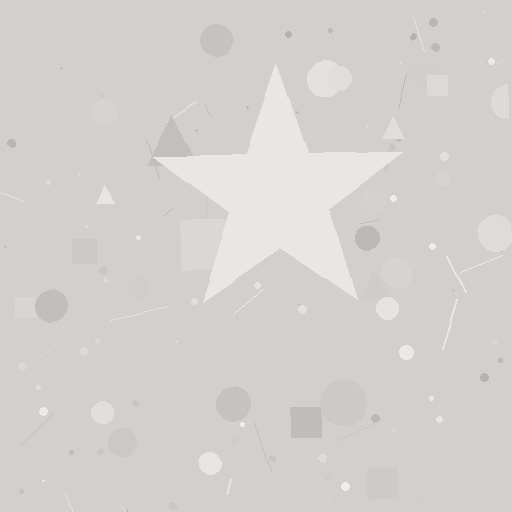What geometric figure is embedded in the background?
A star is embedded in the background.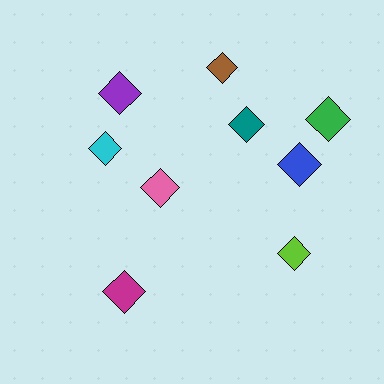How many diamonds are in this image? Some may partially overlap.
There are 9 diamonds.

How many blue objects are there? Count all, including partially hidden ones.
There is 1 blue object.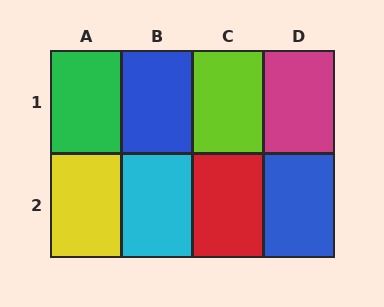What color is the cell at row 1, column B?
Blue.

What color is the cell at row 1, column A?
Green.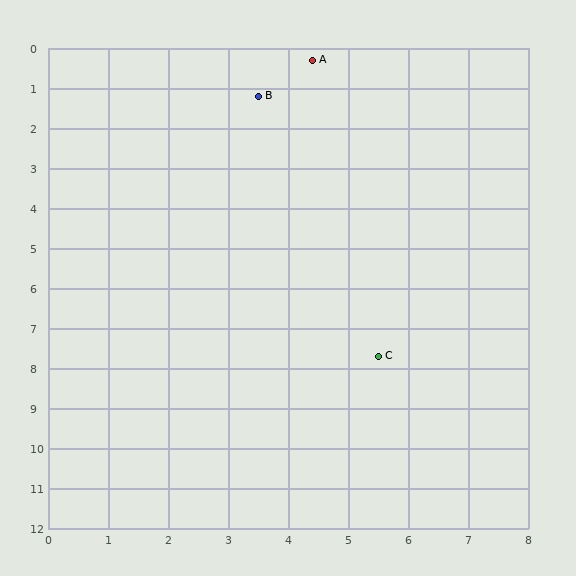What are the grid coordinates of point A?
Point A is at approximately (4.4, 0.3).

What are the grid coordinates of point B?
Point B is at approximately (3.5, 1.2).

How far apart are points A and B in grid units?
Points A and B are about 1.3 grid units apart.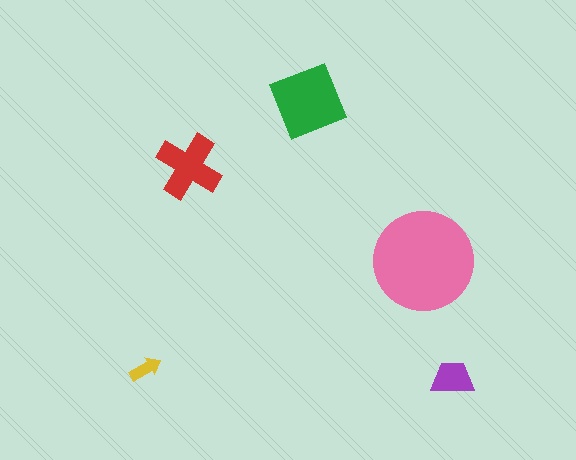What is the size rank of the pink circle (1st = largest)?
1st.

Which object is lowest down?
The purple trapezoid is bottommost.